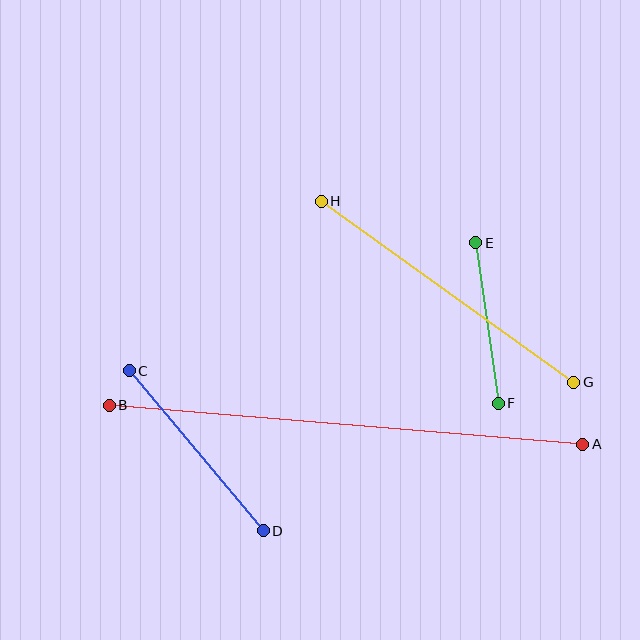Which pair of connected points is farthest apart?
Points A and B are farthest apart.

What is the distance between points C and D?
The distance is approximately 209 pixels.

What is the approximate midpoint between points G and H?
The midpoint is at approximately (448, 292) pixels.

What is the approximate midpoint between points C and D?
The midpoint is at approximately (196, 451) pixels.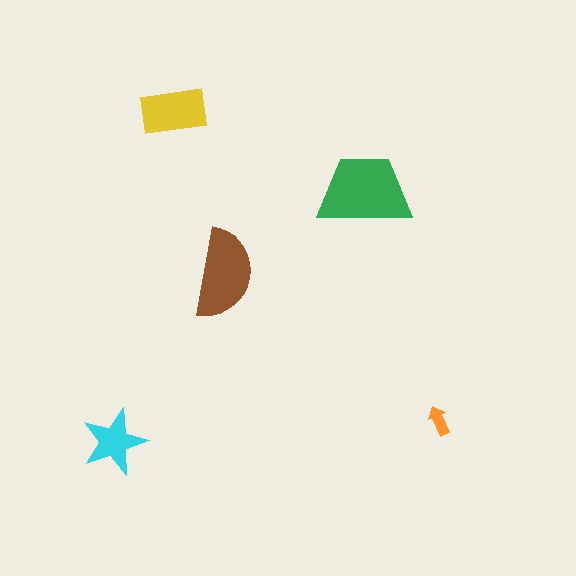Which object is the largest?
The green trapezoid.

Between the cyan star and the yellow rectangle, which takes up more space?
The yellow rectangle.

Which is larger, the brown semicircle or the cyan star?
The brown semicircle.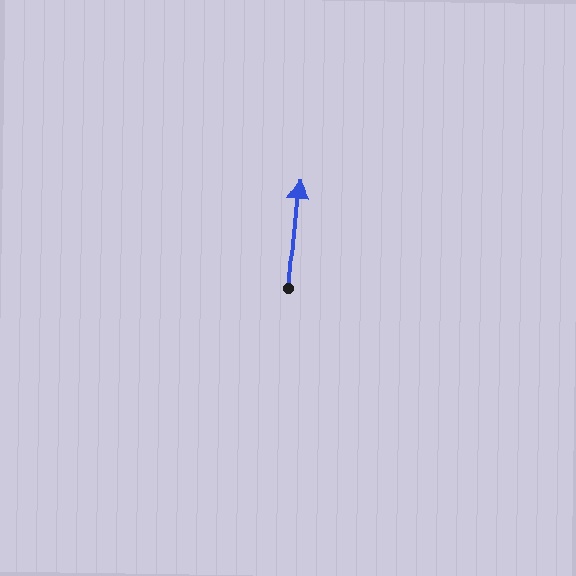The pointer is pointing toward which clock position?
Roughly 12 o'clock.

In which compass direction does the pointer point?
North.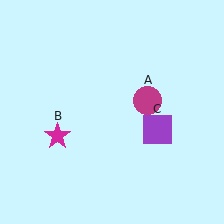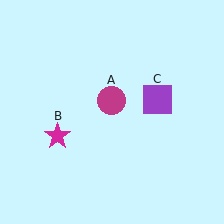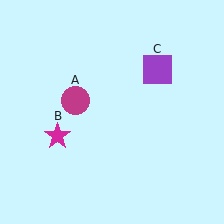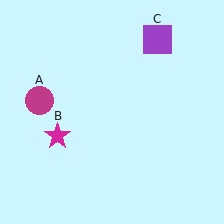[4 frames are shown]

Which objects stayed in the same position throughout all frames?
Magenta star (object B) remained stationary.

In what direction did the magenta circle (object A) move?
The magenta circle (object A) moved left.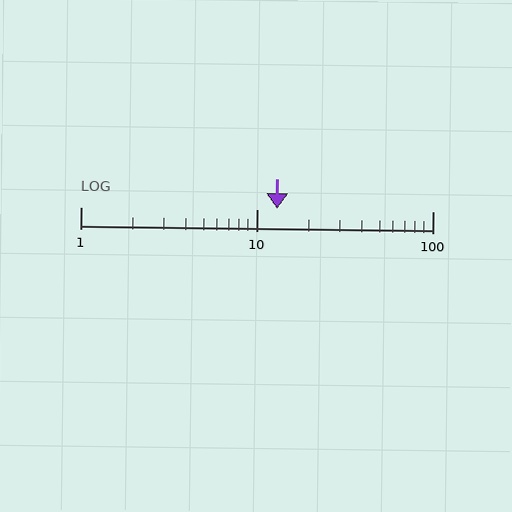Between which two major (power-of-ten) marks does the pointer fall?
The pointer is between 10 and 100.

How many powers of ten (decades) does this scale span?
The scale spans 2 decades, from 1 to 100.